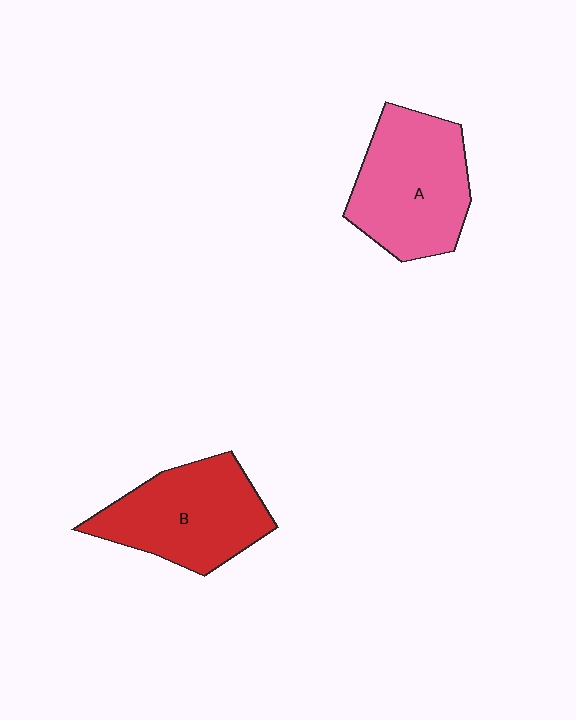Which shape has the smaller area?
Shape B (red).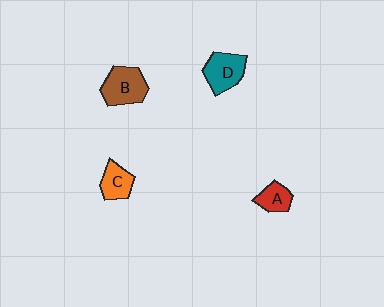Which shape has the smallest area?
Shape A (red).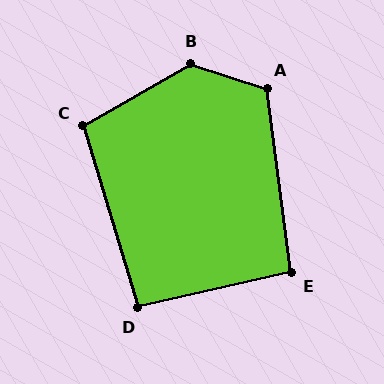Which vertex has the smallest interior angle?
D, at approximately 94 degrees.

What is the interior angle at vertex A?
Approximately 115 degrees (obtuse).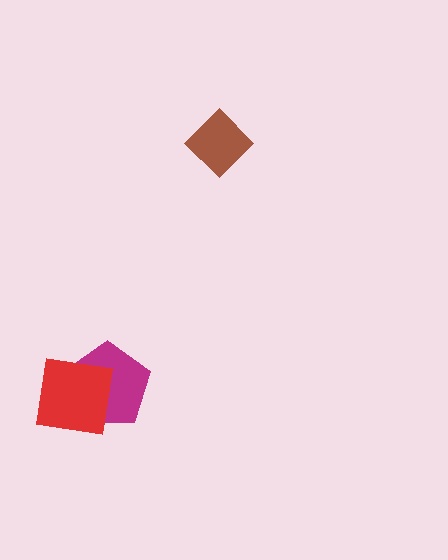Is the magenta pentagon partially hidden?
Yes, it is partially covered by another shape.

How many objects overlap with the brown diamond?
0 objects overlap with the brown diamond.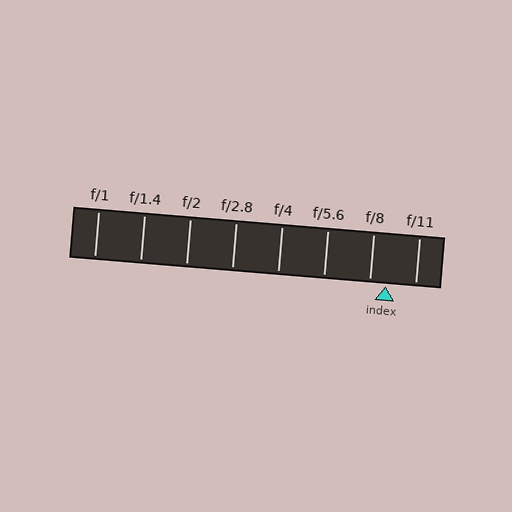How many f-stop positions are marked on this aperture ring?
There are 8 f-stop positions marked.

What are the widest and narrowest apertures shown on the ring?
The widest aperture shown is f/1 and the narrowest is f/11.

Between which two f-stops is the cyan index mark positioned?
The index mark is between f/8 and f/11.